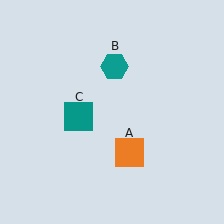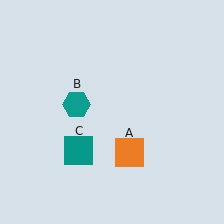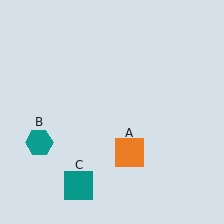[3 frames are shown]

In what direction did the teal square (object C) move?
The teal square (object C) moved down.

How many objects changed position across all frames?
2 objects changed position: teal hexagon (object B), teal square (object C).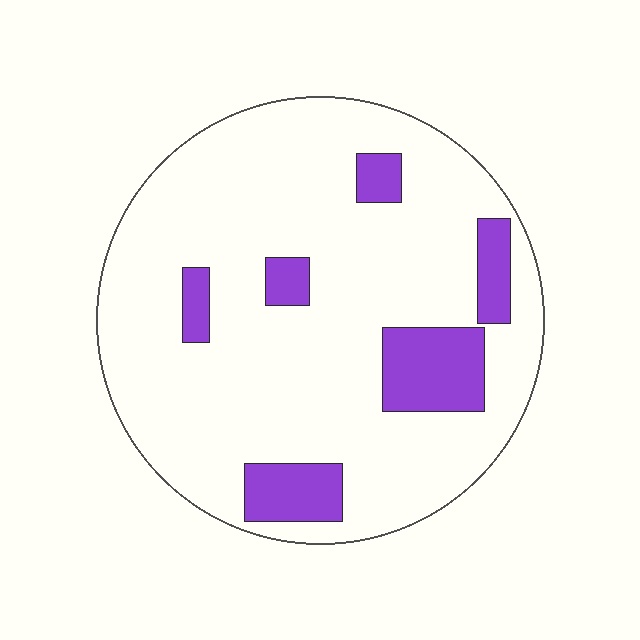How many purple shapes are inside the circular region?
6.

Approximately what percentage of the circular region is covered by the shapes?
Approximately 15%.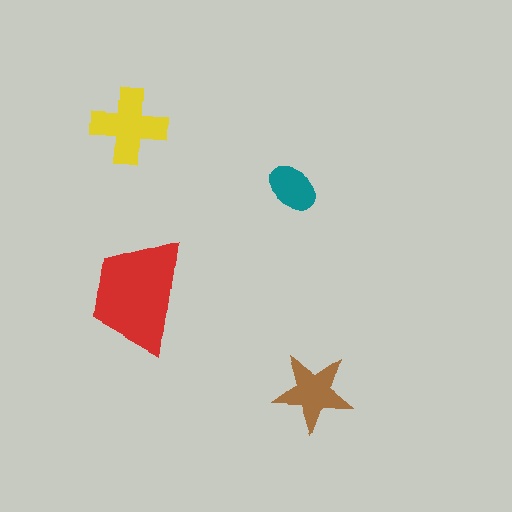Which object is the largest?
The red trapezoid.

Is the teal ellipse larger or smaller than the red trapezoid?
Smaller.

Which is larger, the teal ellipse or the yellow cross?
The yellow cross.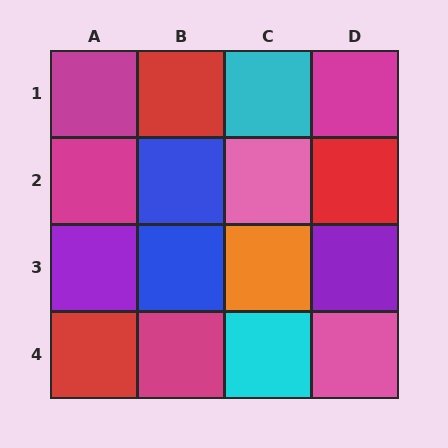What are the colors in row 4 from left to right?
Red, magenta, cyan, pink.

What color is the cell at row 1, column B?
Red.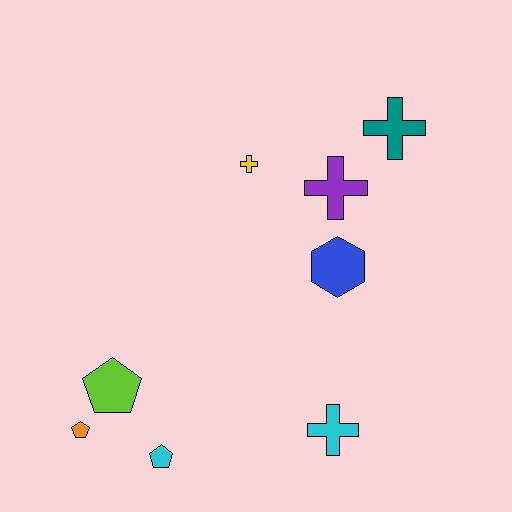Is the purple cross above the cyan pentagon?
Yes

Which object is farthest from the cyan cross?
The teal cross is farthest from the cyan cross.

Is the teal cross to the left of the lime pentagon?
No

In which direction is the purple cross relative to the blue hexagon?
The purple cross is above the blue hexagon.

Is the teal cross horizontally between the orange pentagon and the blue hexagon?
No